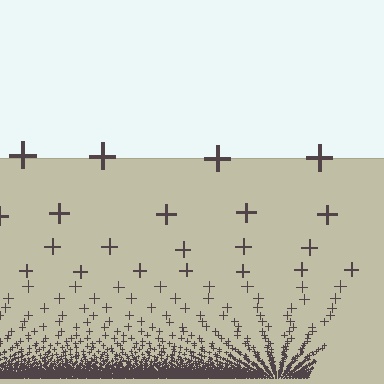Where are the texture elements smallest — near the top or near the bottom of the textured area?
Near the bottom.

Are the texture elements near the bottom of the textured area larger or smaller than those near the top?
Smaller. The gradient is inverted — elements near the bottom are smaller and denser.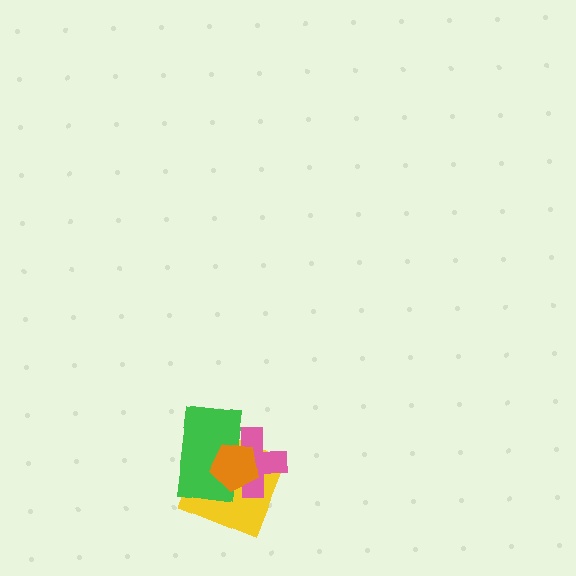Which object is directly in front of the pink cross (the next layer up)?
The green rectangle is directly in front of the pink cross.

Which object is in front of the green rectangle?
The orange pentagon is in front of the green rectangle.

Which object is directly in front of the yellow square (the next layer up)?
The pink cross is directly in front of the yellow square.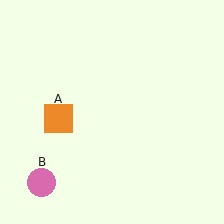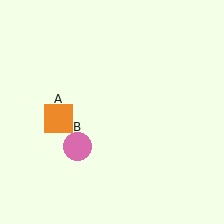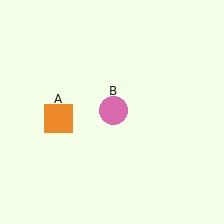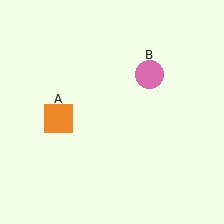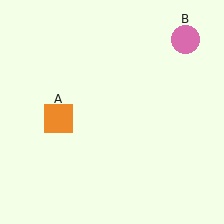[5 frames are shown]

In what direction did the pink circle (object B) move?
The pink circle (object B) moved up and to the right.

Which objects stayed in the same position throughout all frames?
Orange square (object A) remained stationary.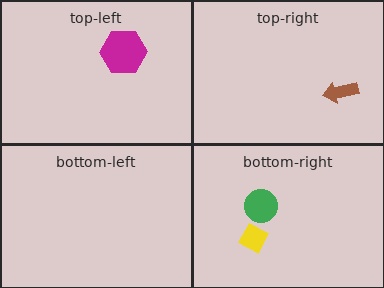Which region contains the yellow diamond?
The bottom-right region.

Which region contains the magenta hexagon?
The top-left region.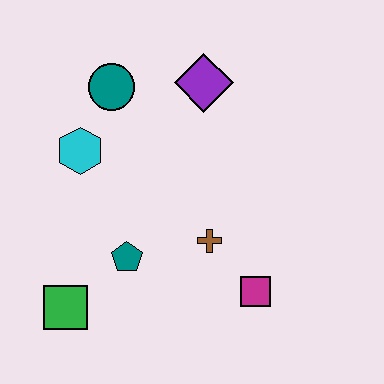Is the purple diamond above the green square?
Yes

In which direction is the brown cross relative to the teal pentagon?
The brown cross is to the right of the teal pentagon.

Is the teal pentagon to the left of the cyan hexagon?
No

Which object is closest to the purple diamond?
The teal circle is closest to the purple diamond.